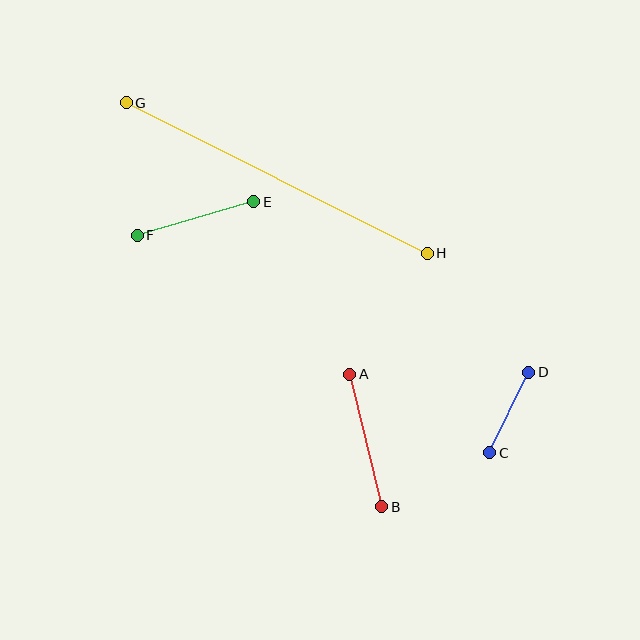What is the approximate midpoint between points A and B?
The midpoint is at approximately (366, 440) pixels.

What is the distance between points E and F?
The distance is approximately 121 pixels.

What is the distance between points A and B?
The distance is approximately 136 pixels.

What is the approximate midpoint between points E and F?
The midpoint is at approximately (196, 219) pixels.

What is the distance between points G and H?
The distance is approximately 337 pixels.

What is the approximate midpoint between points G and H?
The midpoint is at approximately (277, 178) pixels.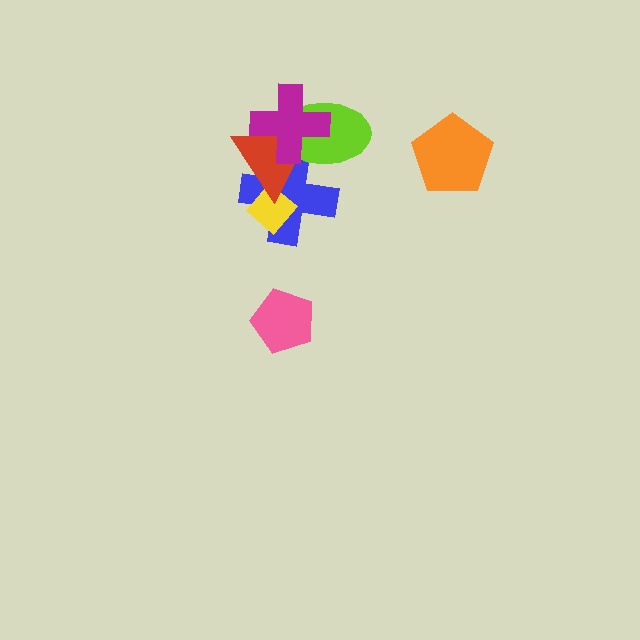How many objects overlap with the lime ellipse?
3 objects overlap with the lime ellipse.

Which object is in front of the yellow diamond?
The red triangle is in front of the yellow diamond.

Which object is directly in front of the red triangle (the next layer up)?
The lime ellipse is directly in front of the red triangle.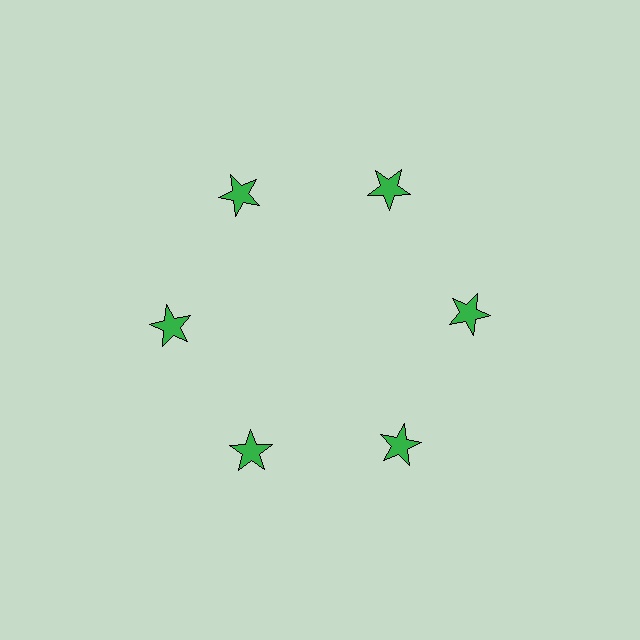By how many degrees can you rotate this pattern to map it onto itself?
The pattern maps onto itself every 60 degrees of rotation.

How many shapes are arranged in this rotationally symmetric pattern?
There are 6 shapes, arranged in 6 groups of 1.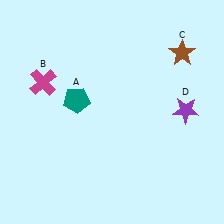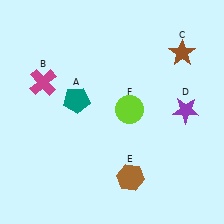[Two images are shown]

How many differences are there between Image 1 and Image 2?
There are 2 differences between the two images.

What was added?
A brown hexagon (E), a lime circle (F) were added in Image 2.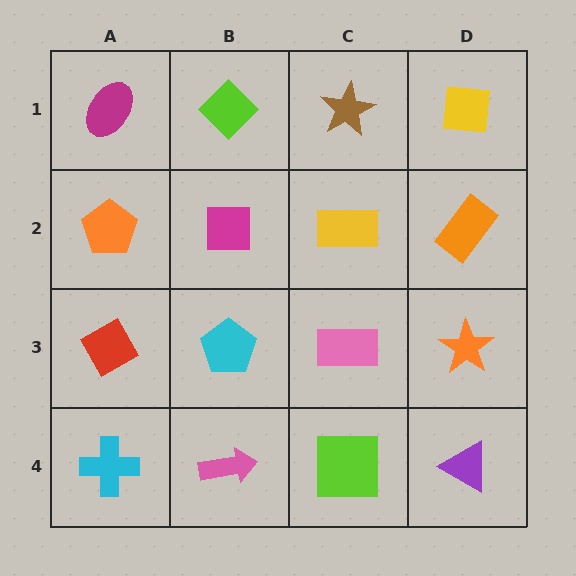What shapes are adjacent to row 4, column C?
A pink rectangle (row 3, column C), a pink arrow (row 4, column B), a purple triangle (row 4, column D).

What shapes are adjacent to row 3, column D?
An orange rectangle (row 2, column D), a purple triangle (row 4, column D), a pink rectangle (row 3, column C).